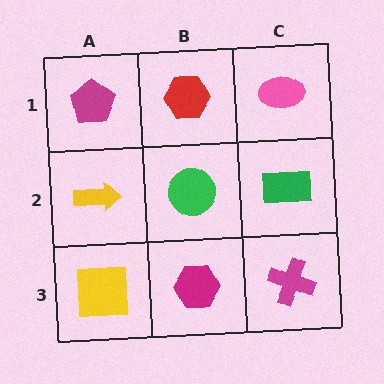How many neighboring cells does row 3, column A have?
2.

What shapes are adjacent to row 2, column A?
A magenta pentagon (row 1, column A), a yellow square (row 3, column A), a green circle (row 2, column B).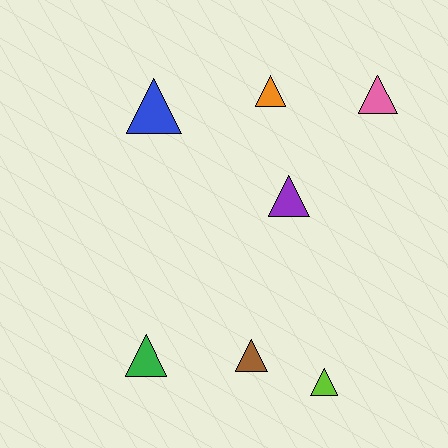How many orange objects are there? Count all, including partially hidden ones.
There is 1 orange object.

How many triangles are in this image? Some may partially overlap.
There are 7 triangles.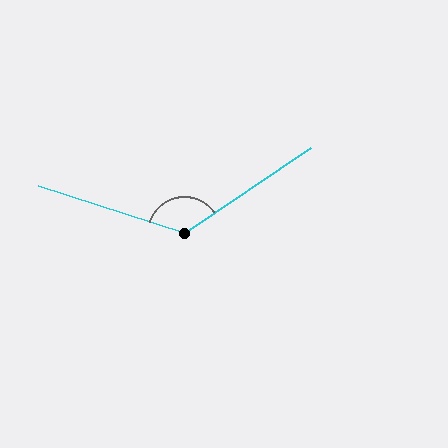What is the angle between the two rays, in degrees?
Approximately 128 degrees.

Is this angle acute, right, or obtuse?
It is obtuse.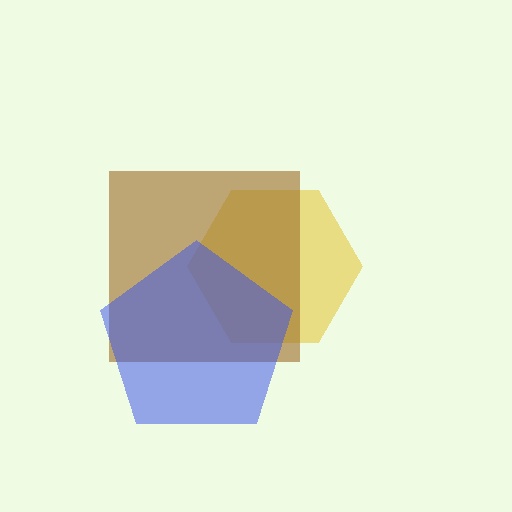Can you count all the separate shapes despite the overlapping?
Yes, there are 3 separate shapes.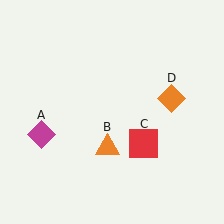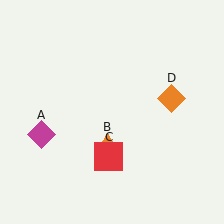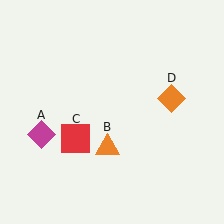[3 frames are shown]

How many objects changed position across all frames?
1 object changed position: red square (object C).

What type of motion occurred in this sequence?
The red square (object C) rotated clockwise around the center of the scene.